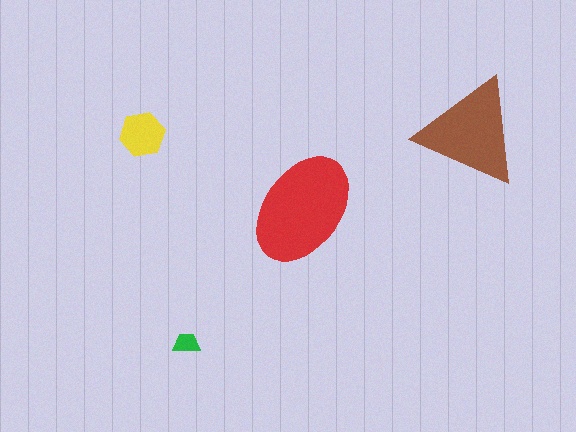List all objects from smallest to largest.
The green trapezoid, the yellow hexagon, the brown triangle, the red ellipse.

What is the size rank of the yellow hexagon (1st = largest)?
3rd.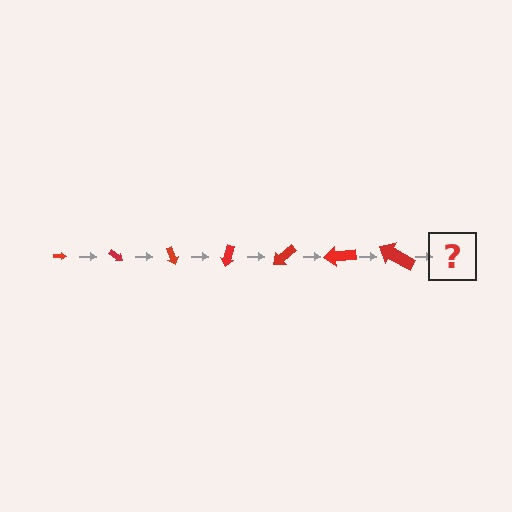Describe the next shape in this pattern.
It should be an arrow, larger than the previous one and rotated 245 degrees from the start.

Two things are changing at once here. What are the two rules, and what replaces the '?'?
The two rules are that the arrow grows larger each step and it rotates 35 degrees each step. The '?' should be an arrow, larger than the previous one and rotated 245 degrees from the start.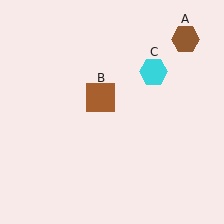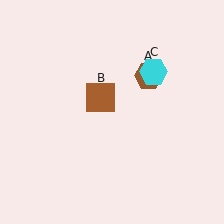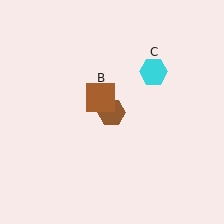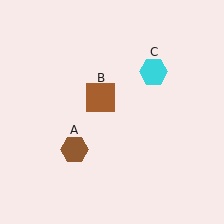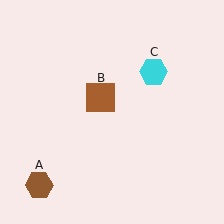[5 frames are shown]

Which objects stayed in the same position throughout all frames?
Brown square (object B) and cyan hexagon (object C) remained stationary.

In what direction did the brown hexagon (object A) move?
The brown hexagon (object A) moved down and to the left.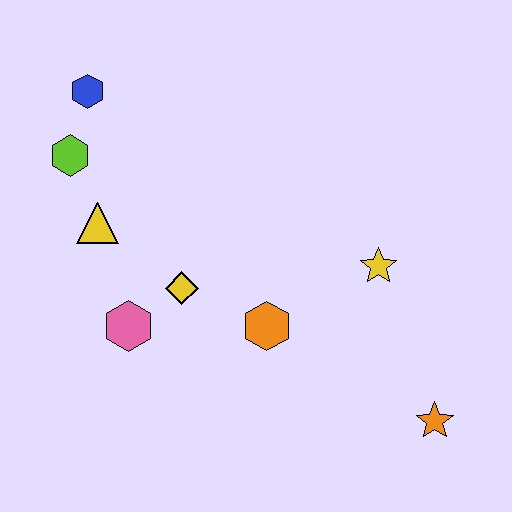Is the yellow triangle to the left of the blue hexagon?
No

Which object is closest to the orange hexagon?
The yellow diamond is closest to the orange hexagon.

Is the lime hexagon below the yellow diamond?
No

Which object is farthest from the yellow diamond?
The orange star is farthest from the yellow diamond.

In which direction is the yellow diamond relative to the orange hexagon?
The yellow diamond is to the left of the orange hexagon.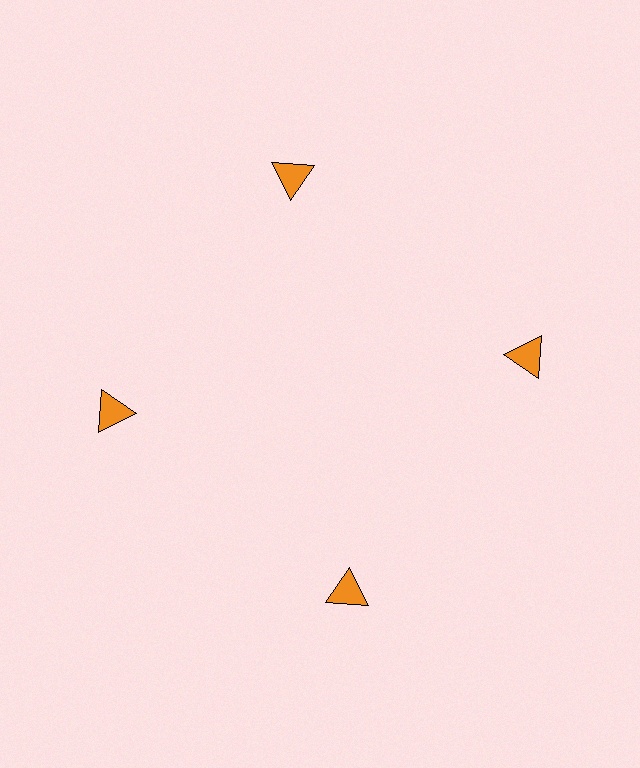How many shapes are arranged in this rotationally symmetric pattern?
There are 4 shapes, arranged in 4 groups of 1.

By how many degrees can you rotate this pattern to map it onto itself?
The pattern maps onto itself every 90 degrees of rotation.